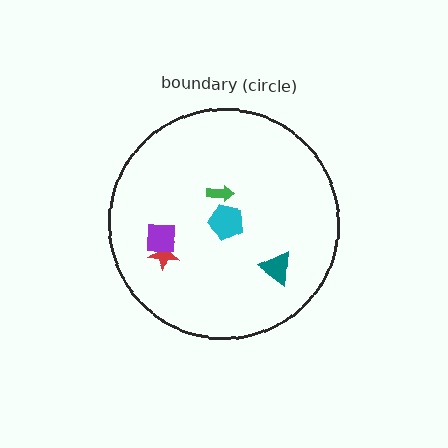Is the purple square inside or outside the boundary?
Inside.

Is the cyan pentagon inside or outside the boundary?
Inside.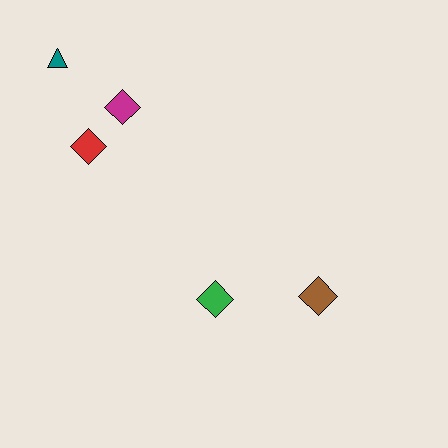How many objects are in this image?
There are 5 objects.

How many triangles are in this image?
There is 1 triangle.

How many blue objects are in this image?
There are no blue objects.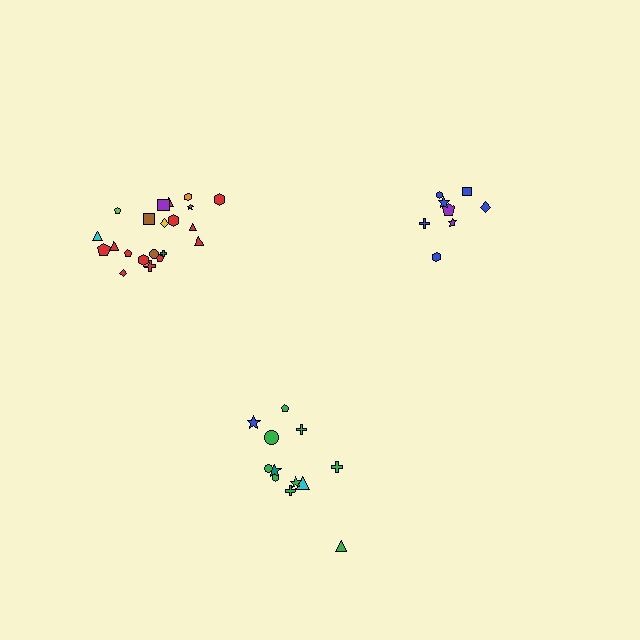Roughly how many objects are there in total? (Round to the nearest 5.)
Roughly 40 objects in total.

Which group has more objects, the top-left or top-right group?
The top-left group.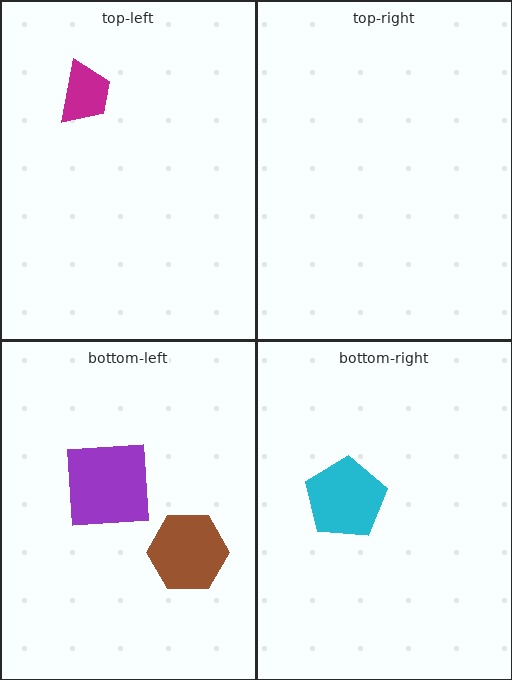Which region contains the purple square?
The bottom-left region.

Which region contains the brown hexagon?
The bottom-left region.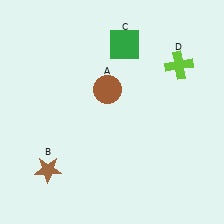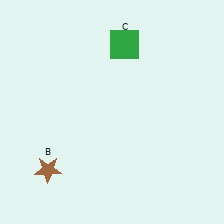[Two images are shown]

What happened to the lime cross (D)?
The lime cross (D) was removed in Image 2. It was in the top-right area of Image 1.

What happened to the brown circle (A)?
The brown circle (A) was removed in Image 2. It was in the top-left area of Image 1.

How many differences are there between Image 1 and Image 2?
There are 2 differences between the two images.